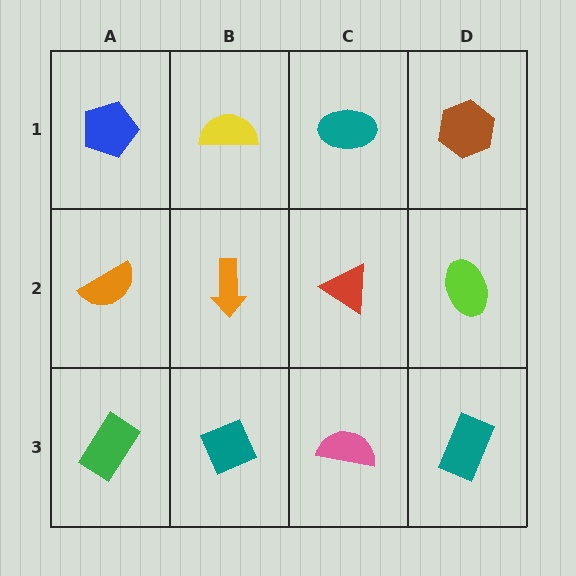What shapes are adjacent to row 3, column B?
An orange arrow (row 2, column B), a green rectangle (row 3, column A), a pink semicircle (row 3, column C).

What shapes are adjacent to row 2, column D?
A brown hexagon (row 1, column D), a teal rectangle (row 3, column D), a red triangle (row 2, column C).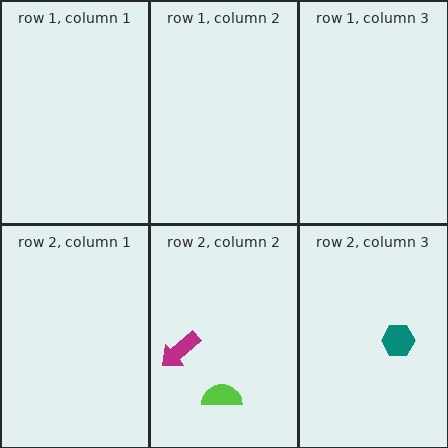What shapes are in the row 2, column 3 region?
The teal hexagon.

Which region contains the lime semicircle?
The row 2, column 2 region.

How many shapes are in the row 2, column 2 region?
2.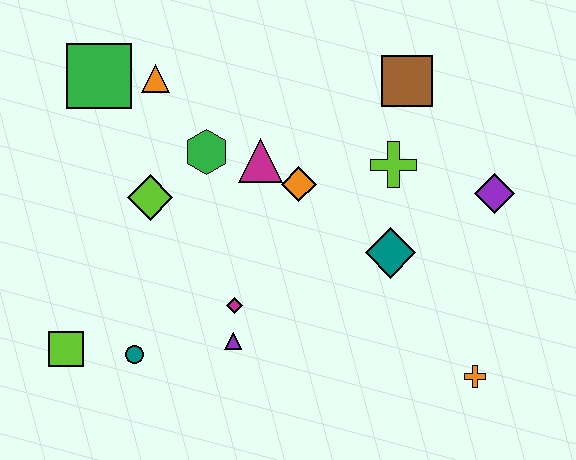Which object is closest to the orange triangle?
The green square is closest to the orange triangle.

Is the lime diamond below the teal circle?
No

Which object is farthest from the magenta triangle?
The orange cross is farthest from the magenta triangle.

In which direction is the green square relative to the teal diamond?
The green square is to the left of the teal diamond.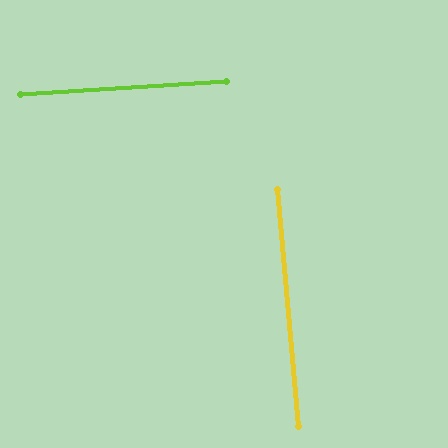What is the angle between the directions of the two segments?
Approximately 88 degrees.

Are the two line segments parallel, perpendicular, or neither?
Perpendicular — they meet at approximately 88°.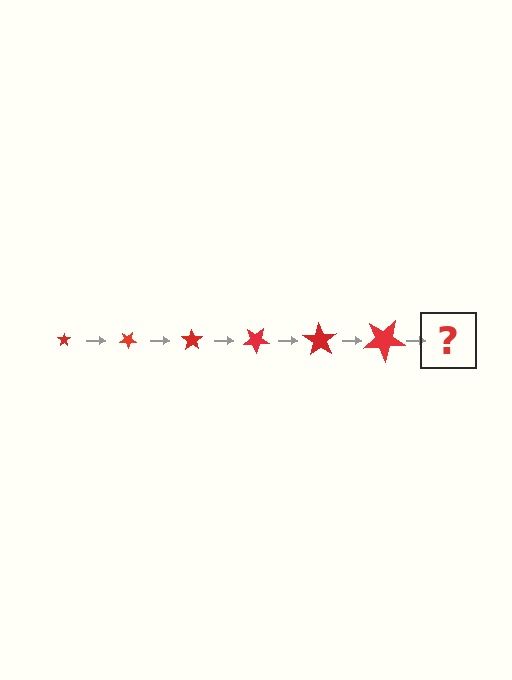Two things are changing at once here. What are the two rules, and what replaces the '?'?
The two rules are that the star grows larger each step and it rotates 35 degrees each step. The '?' should be a star, larger than the previous one and rotated 210 degrees from the start.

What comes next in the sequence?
The next element should be a star, larger than the previous one and rotated 210 degrees from the start.